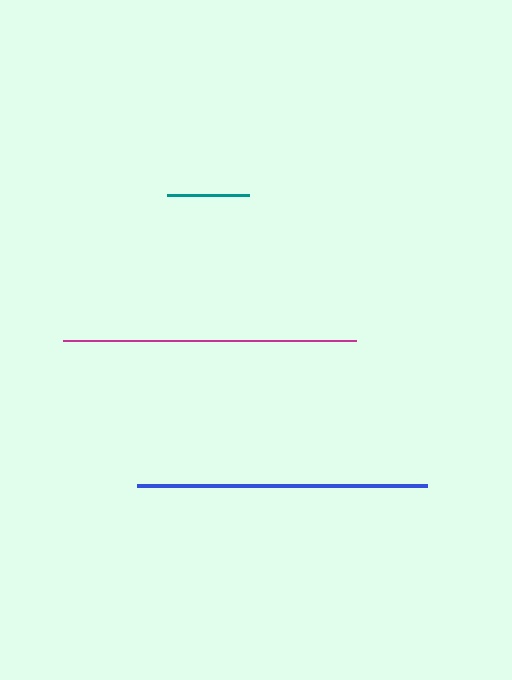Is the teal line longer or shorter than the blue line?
The blue line is longer than the teal line.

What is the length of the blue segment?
The blue segment is approximately 289 pixels long.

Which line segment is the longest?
The magenta line is the longest at approximately 292 pixels.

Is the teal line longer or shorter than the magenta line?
The magenta line is longer than the teal line.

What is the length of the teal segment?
The teal segment is approximately 82 pixels long.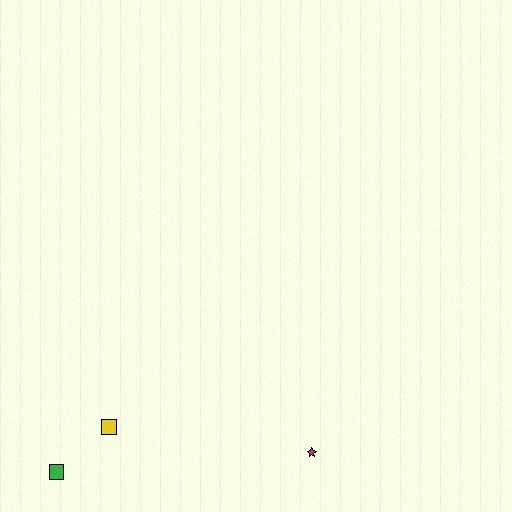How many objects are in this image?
There are 3 objects.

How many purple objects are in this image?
There are no purple objects.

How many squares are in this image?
There are 2 squares.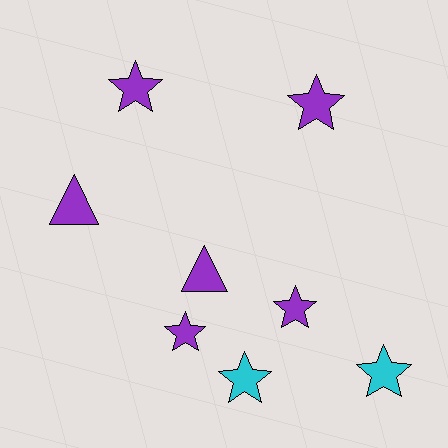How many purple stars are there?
There are 4 purple stars.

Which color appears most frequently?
Purple, with 6 objects.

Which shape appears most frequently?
Star, with 6 objects.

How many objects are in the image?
There are 8 objects.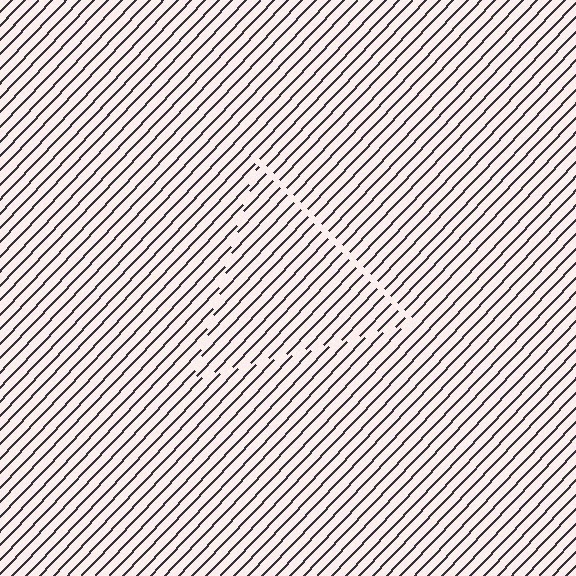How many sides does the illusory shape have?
3 sides — the line-ends trace a triangle.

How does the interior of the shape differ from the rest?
The interior of the shape contains the same grating, shifted by half a period — the contour is defined by the phase discontinuity where line-ends from the inner and outer gratings abut.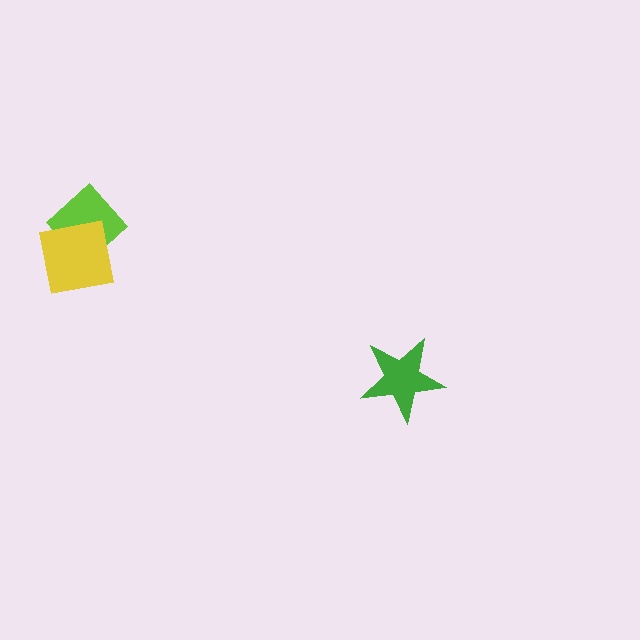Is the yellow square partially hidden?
No, no other shape covers it.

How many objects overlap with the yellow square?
1 object overlaps with the yellow square.